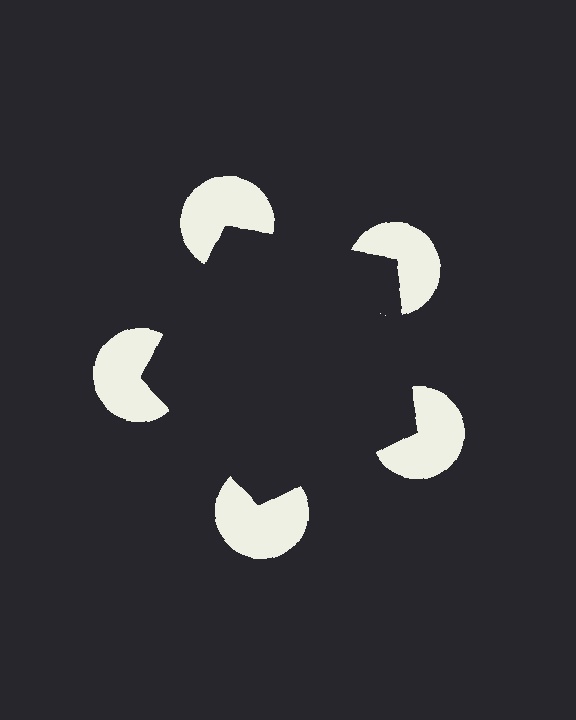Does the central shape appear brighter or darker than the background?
It typically appears slightly darker than the background, even though no actual brightness change is drawn.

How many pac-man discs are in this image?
There are 5 — one at each vertex of the illusory pentagon.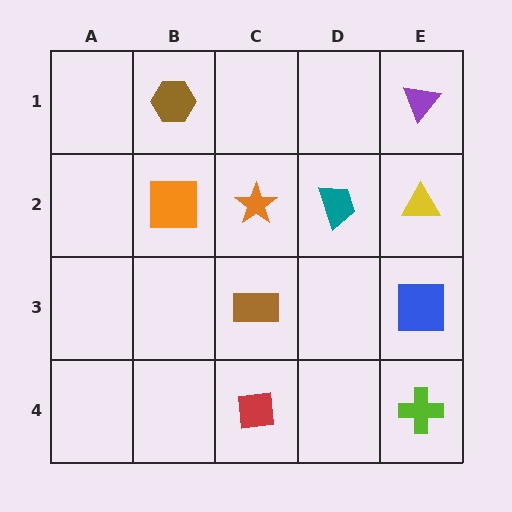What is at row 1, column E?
A purple triangle.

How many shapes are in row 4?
2 shapes.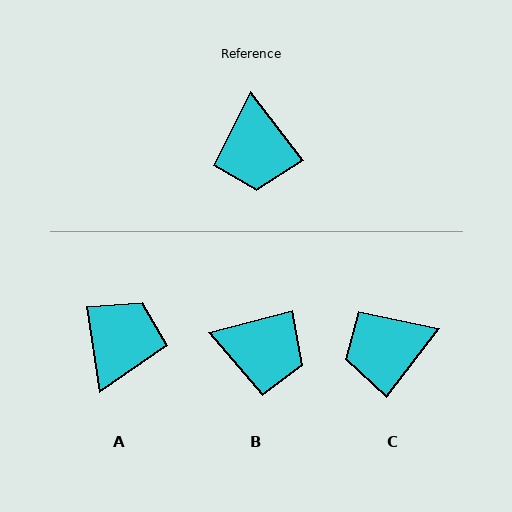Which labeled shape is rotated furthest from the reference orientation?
A, about 152 degrees away.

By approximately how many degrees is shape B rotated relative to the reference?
Approximately 68 degrees counter-clockwise.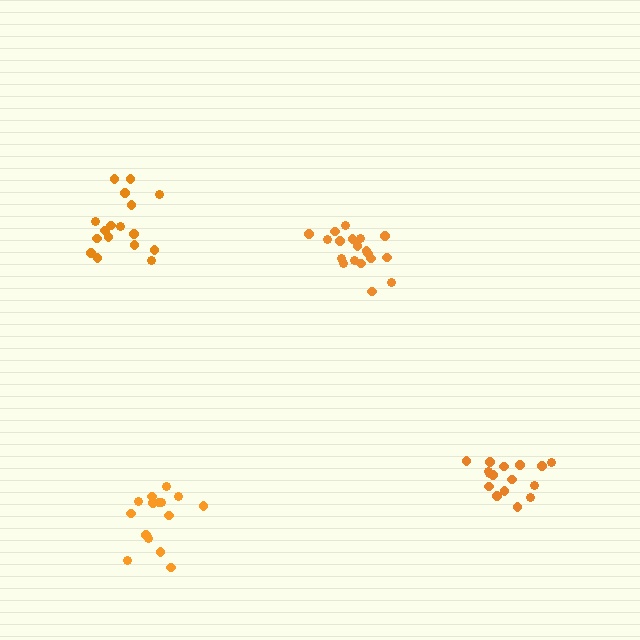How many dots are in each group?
Group 1: 19 dots, Group 2: 15 dots, Group 3: 17 dots, Group 4: 16 dots (67 total).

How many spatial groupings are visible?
There are 4 spatial groupings.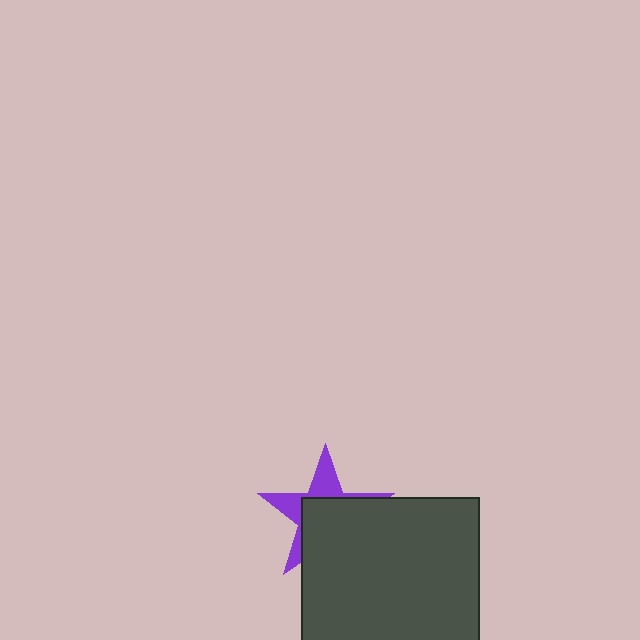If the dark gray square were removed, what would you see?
You would see the complete purple star.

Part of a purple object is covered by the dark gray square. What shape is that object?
It is a star.